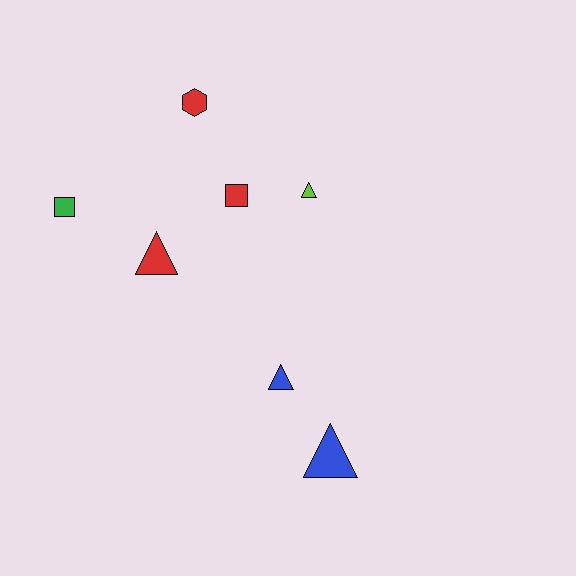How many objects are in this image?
There are 7 objects.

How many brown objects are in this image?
There are no brown objects.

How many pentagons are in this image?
There are no pentagons.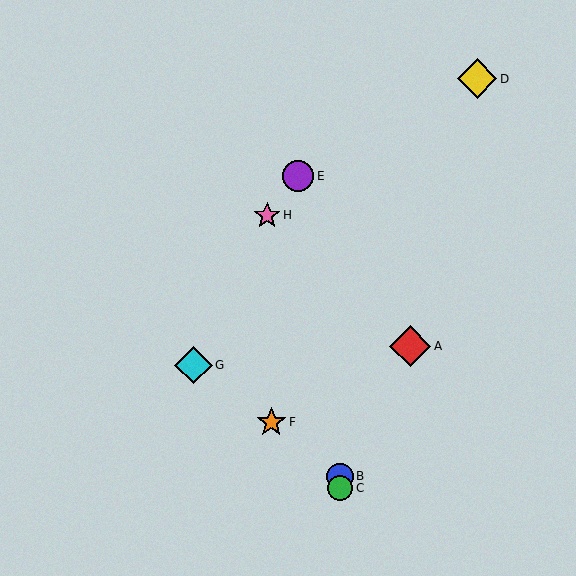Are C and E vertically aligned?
No, C is at x≈340 and E is at x≈298.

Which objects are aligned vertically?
Objects B, C are aligned vertically.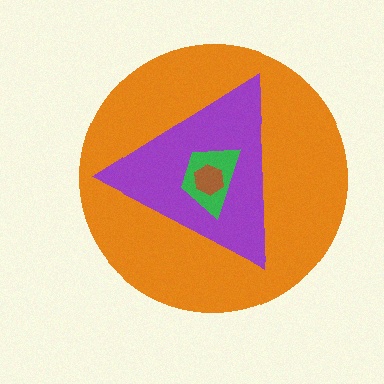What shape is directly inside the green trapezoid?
The brown hexagon.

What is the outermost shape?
The orange circle.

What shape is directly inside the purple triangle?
The green trapezoid.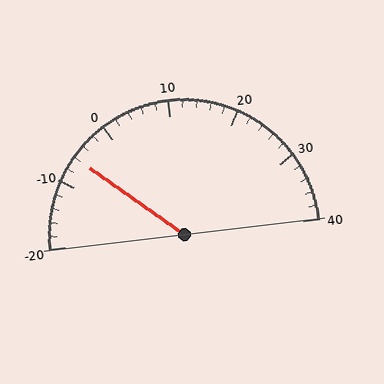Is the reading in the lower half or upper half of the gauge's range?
The reading is in the lower half of the range (-20 to 40).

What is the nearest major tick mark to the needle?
The nearest major tick mark is -10.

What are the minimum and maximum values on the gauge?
The gauge ranges from -20 to 40.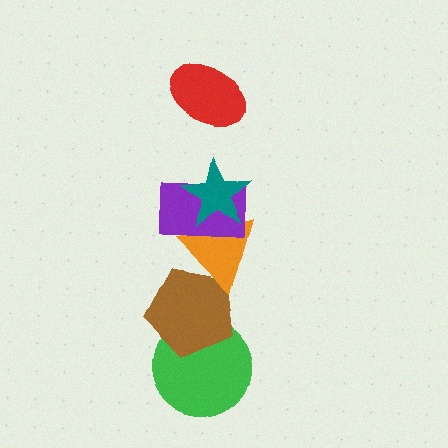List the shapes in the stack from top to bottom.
From top to bottom: the red ellipse, the teal star, the purple rectangle, the orange triangle, the brown pentagon, the green circle.